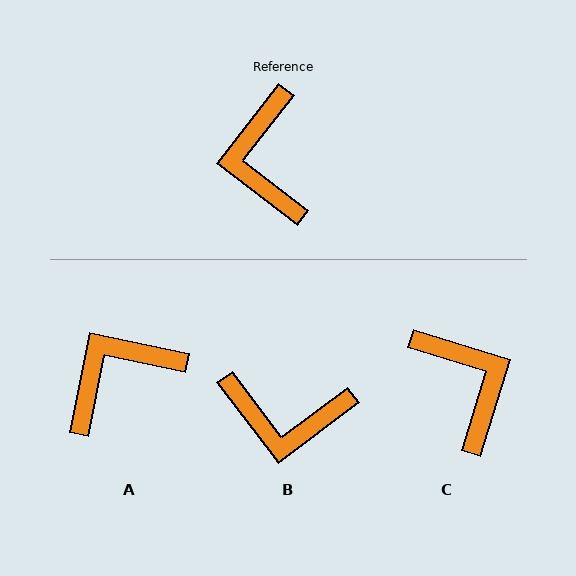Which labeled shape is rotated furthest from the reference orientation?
C, about 159 degrees away.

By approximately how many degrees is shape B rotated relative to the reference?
Approximately 75 degrees counter-clockwise.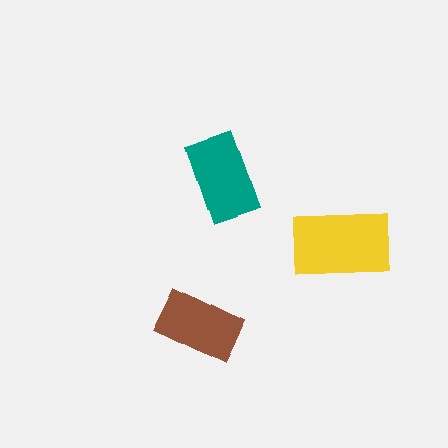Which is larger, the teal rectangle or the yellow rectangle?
The yellow one.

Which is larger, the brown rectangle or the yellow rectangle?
The yellow one.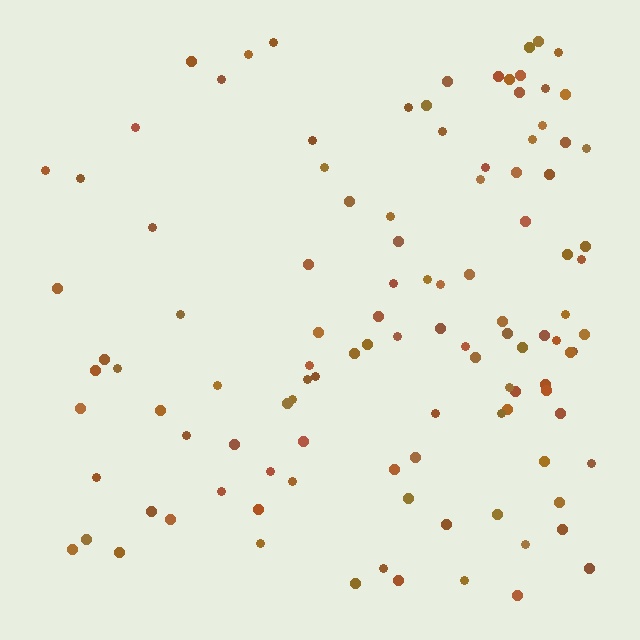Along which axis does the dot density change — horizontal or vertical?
Horizontal.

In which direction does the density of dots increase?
From left to right, with the right side densest.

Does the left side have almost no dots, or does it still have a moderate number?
Still a moderate number, just noticeably fewer than the right.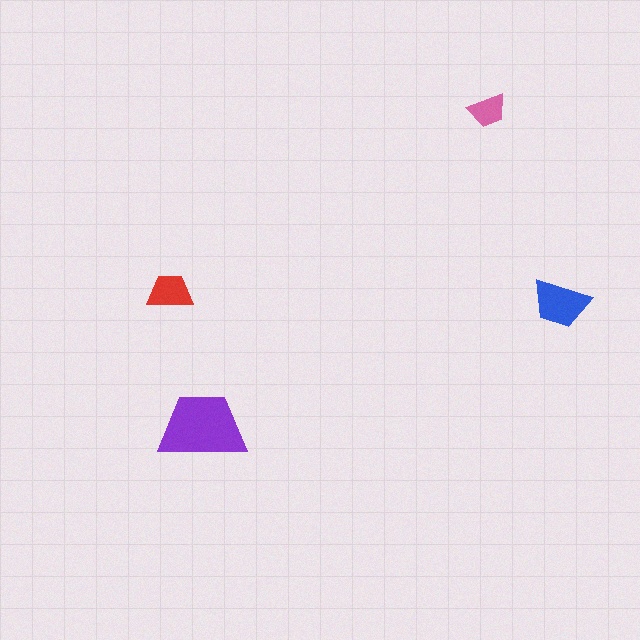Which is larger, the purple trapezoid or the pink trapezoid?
The purple one.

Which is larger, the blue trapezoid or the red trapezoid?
The blue one.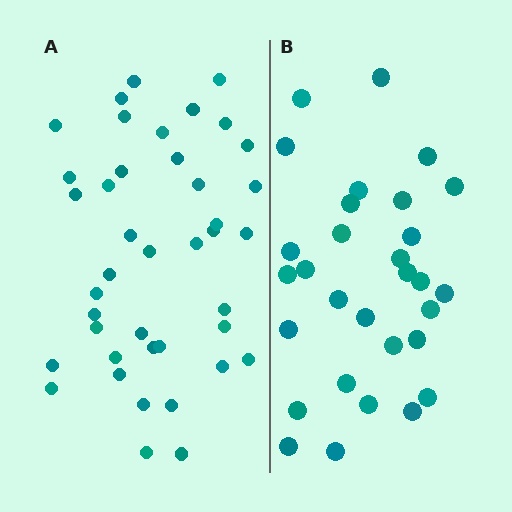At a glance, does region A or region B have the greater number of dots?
Region A (the left region) has more dots.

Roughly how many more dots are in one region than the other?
Region A has roughly 12 or so more dots than region B.